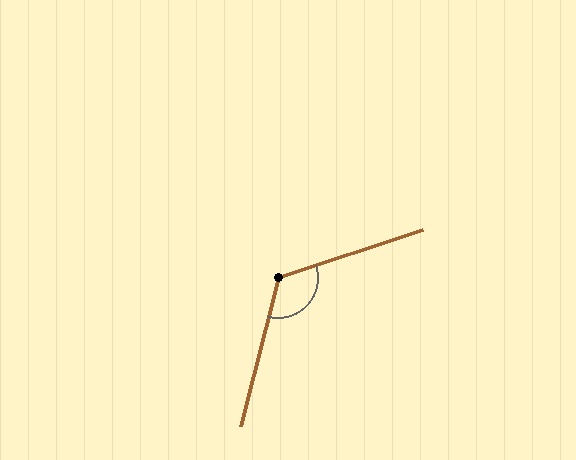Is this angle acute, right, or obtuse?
It is obtuse.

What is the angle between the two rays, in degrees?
Approximately 122 degrees.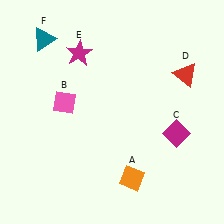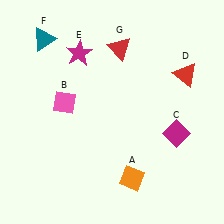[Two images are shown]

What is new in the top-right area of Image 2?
A red triangle (G) was added in the top-right area of Image 2.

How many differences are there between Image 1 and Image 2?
There is 1 difference between the two images.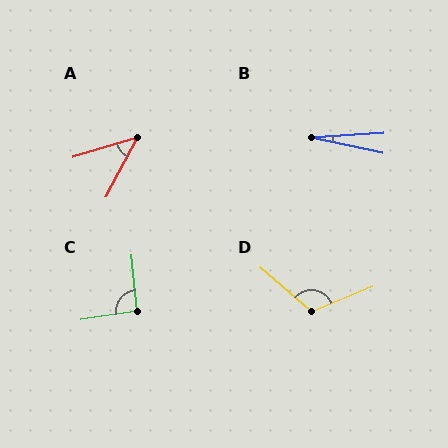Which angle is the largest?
D, at approximately 117 degrees.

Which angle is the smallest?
B, at approximately 16 degrees.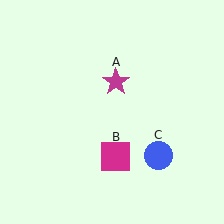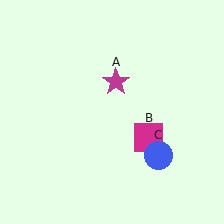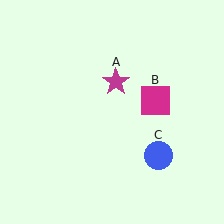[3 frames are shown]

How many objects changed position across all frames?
1 object changed position: magenta square (object B).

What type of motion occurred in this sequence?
The magenta square (object B) rotated counterclockwise around the center of the scene.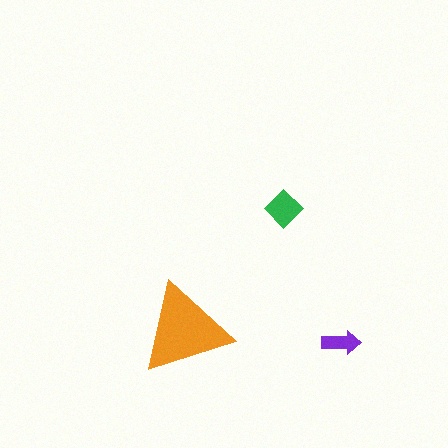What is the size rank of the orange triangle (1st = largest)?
1st.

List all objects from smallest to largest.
The purple arrow, the green diamond, the orange triangle.